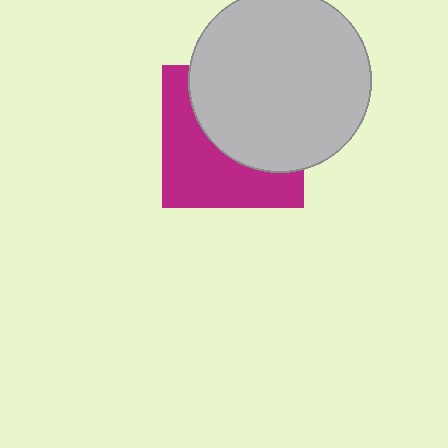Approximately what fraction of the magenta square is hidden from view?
Roughly 52% of the magenta square is hidden behind the light gray circle.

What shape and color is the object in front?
The object in front is a light gray circle.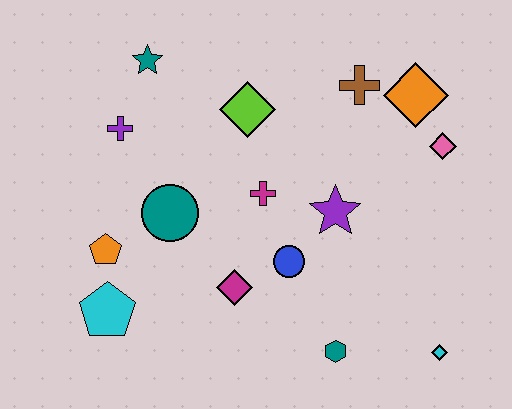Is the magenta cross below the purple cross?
Yes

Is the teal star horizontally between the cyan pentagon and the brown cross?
Yes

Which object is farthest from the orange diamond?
The cyan pentagon is farthest from the orange diamond.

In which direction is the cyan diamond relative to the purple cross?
The cyan diamond is to the right of the purple cross.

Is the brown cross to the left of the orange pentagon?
No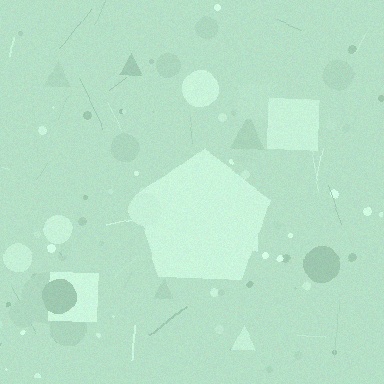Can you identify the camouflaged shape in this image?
The camouflaged shape is a pentagon.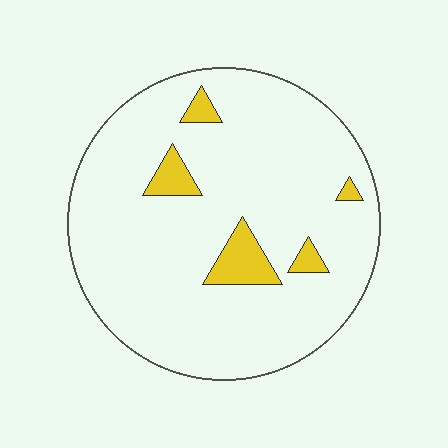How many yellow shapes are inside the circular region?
5.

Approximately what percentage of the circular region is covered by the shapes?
Approximately 10%.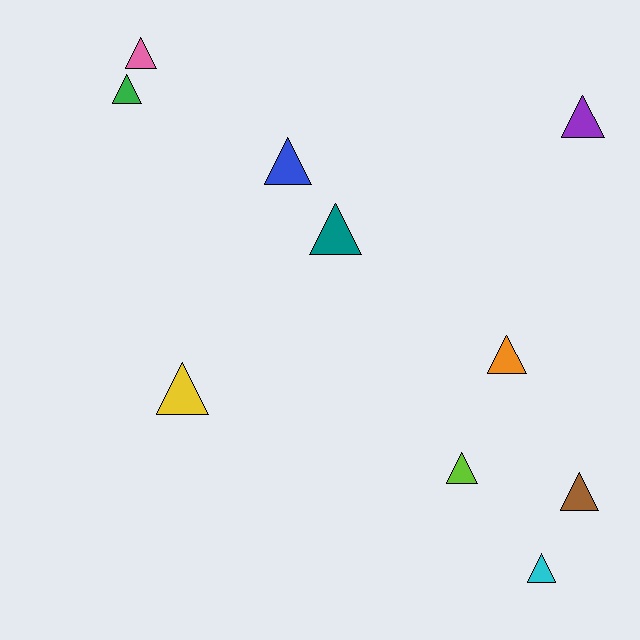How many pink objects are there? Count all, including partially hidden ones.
There is 1 pink object.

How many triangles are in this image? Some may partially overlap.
There are 10 triangles.